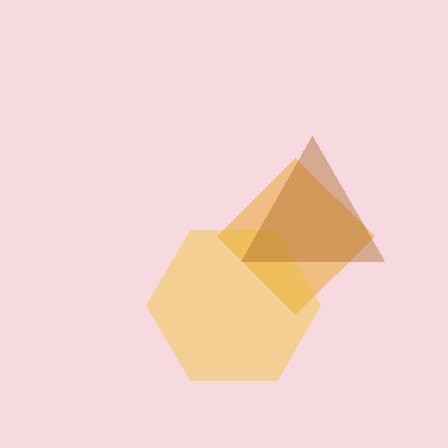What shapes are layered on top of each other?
The layered shapes are: an orange diamond, a yellow hexagon, a brown triangle.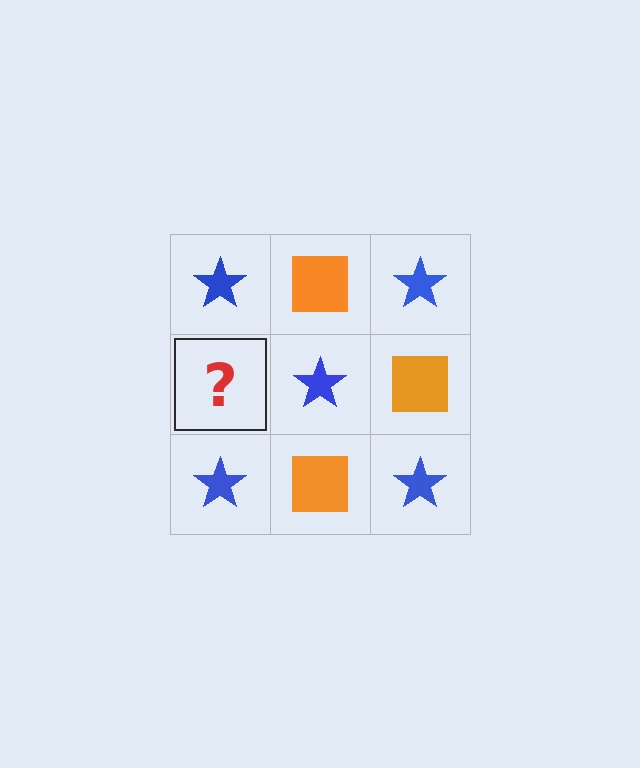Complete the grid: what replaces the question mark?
The question mark should be replaced with an orange square.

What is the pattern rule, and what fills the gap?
The rule is that it alternates blue star and orange square in a checkerboard pattern. The gap should be filled with an orange square.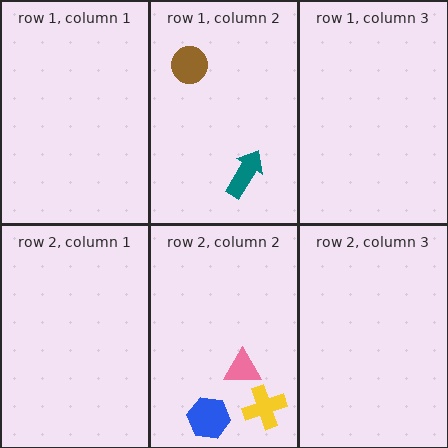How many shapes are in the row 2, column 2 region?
3.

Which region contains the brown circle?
The row 1, column 2 region.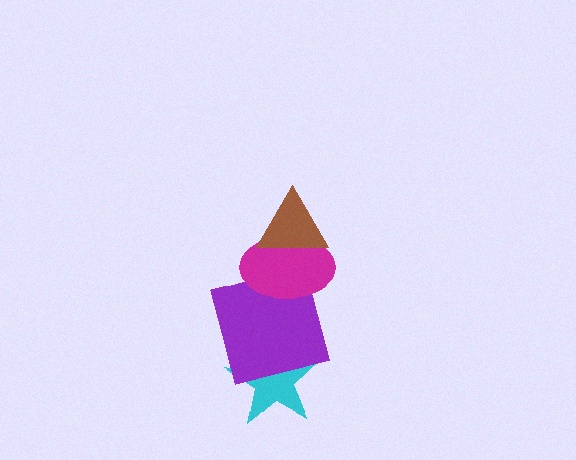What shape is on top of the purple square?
The magenta ellipse is on top of the purple square.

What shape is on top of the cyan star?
The purple square is on top of the cyan star.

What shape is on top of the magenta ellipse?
The brown triangle is on top of the magenta ellipse.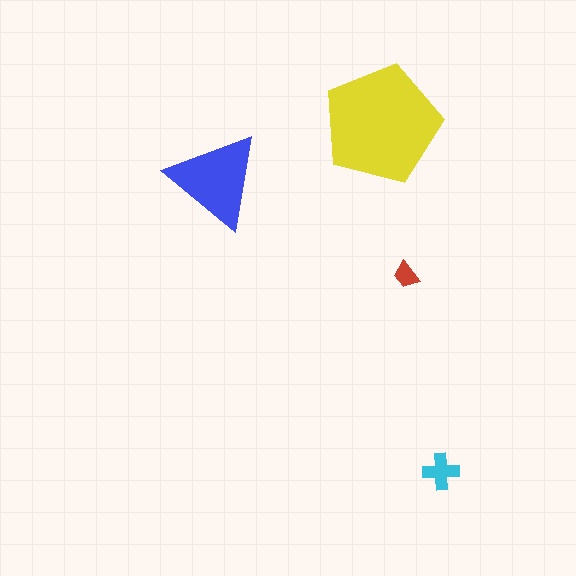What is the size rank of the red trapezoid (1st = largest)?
4th.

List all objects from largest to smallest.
The yellow pentagon, the blue triangle, the cyan cross, the red trapezoid.